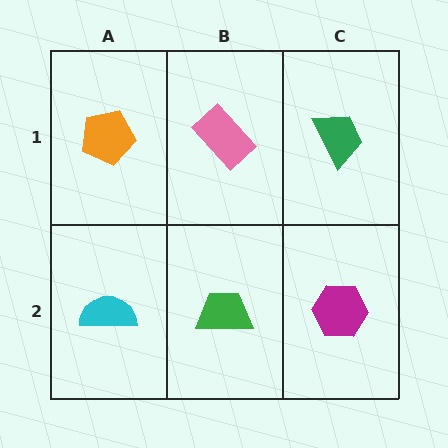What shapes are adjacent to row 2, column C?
A green trapezoid (row 1, column C), a green trapezoid (row 2, column B).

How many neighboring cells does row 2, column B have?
3.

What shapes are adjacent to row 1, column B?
A green trapezoid (row 2, column B), an orange pentagon (row 1, column A), a green trapezoid (row 1, column C).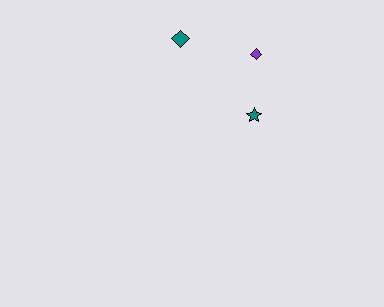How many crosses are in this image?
There are no crosses.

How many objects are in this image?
There are 3 objects.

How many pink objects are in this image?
There are no pink objects.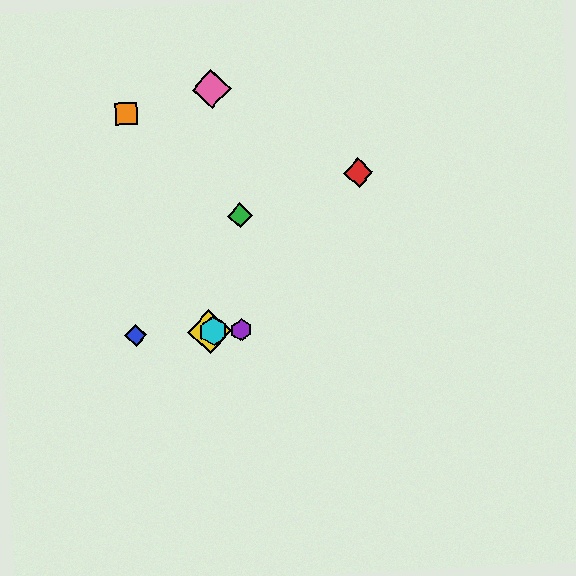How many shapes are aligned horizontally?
4 shapes (the blue diamond, the yellow diamond, the purple hexagon, the cyan hexagon) are aligned horizontally.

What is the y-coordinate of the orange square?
The orange square is at y≈113.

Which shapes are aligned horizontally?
The blue diamond, the yellow diamond, the purple hexagon, the cyan hexagon are aligned horizontally.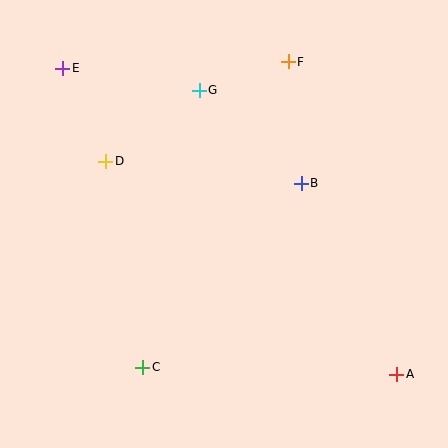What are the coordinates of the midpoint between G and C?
The midpoint between G and C is at (171, 229).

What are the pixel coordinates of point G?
Point G is at (199, 90).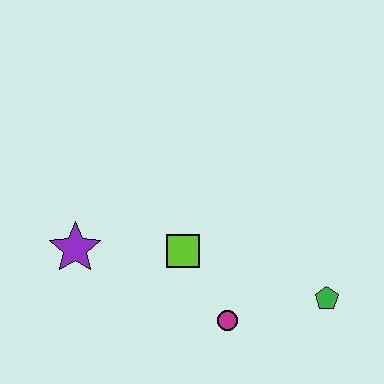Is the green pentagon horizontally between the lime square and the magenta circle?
No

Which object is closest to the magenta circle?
The lime square is closest to the magenta circle.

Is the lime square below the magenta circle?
No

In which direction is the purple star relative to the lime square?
The purple star is to the left of the lime square.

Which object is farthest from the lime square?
The green pentagon is farthest from the lime square.